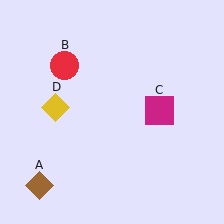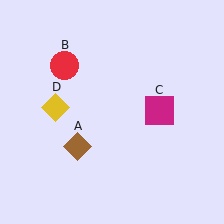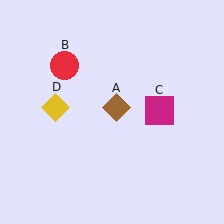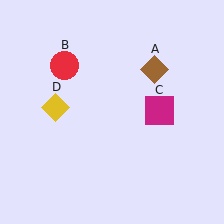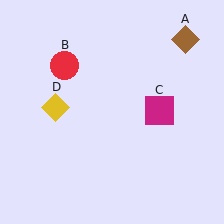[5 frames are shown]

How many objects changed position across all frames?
1 object changed position: brown diamond (object A).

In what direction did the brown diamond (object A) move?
The brown diamond (object A) moved up and to the right.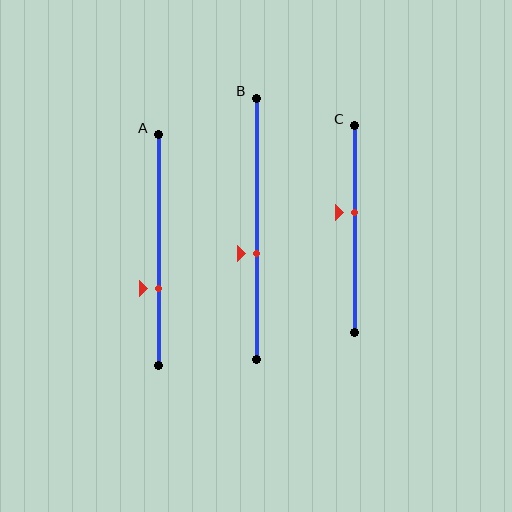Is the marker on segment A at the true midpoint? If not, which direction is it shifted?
No, the marker on segment A is shifted downward by about 17% of the segment length.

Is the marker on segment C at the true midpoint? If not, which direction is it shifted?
No, the marker on segment C is shifted upward by about 8% of the segment length.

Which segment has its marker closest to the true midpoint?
Segment C has its marker closest to the true midpoint.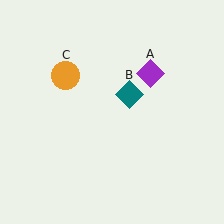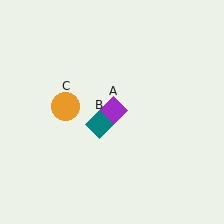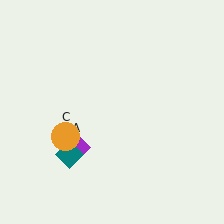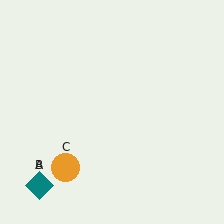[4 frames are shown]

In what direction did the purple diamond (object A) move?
The purple diamond (object A) moved down and to the left.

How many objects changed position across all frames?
3 objects changed position: purple diamond (object A), teal diamond (object B), orange circle (object C).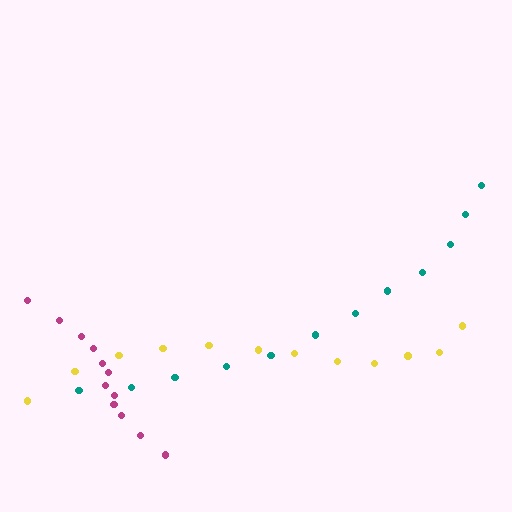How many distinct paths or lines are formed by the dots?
There are 3 distinct paths.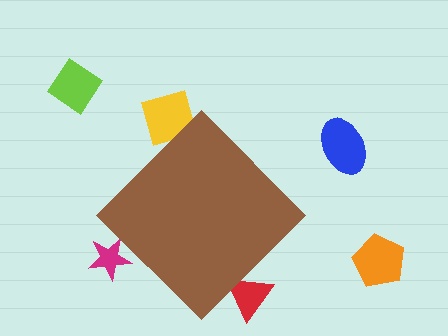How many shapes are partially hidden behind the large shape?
3 shapes are partially hidden.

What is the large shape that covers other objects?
A brown diamond.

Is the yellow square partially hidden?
Yes, the yellow square is partially hidden behind the brown diamond.